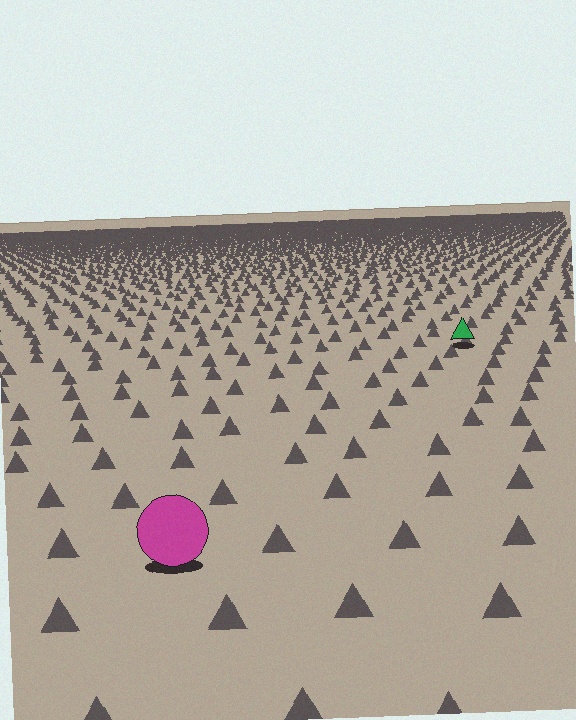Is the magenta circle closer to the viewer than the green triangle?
Yes. The magenta circle is closer — you can tell from the texture gradient: the ground texture is coarser near it.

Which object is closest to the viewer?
The magenta circle is closest. The texture marks near it are larger and more spread out.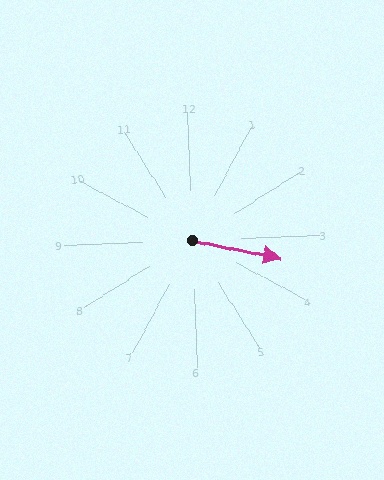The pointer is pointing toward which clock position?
Roughly 3 o'clock.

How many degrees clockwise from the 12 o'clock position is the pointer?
Approximately 104 degrees.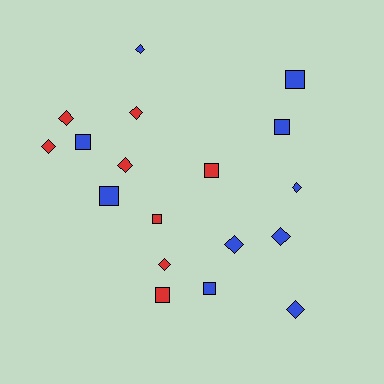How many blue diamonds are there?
There are 5 blue diamonds.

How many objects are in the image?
There are 18 objects.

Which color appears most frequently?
Blue, with 10 objects.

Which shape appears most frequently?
Diamond, with 10 objects.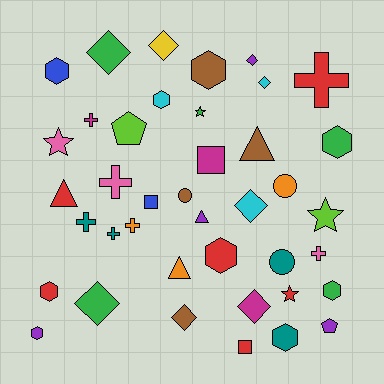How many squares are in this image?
There are 3 squares.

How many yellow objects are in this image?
There is 1 yellow object.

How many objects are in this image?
There are 40 objects.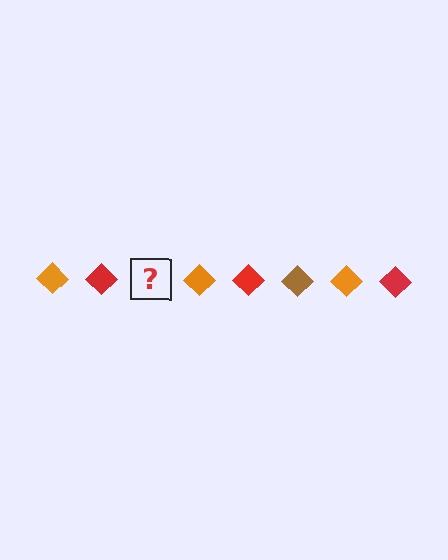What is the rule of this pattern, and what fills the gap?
The rule is that the pattern cycles through orange, red, brown diamonds. The gap should be filled with a brown diamond.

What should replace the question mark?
The question mark should be replaced with a brown diamond.